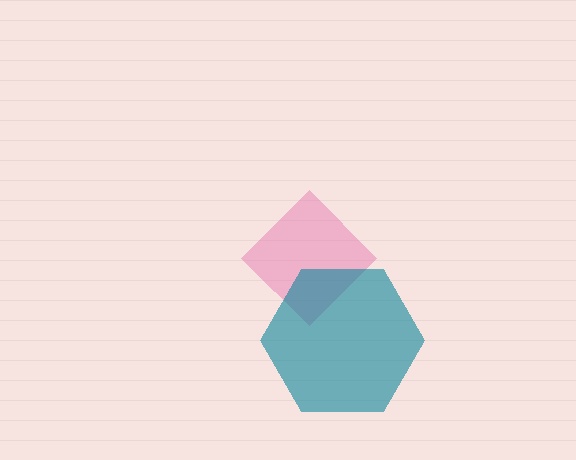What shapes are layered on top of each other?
The layered shapes are: a pink diamond, a teal hexagon.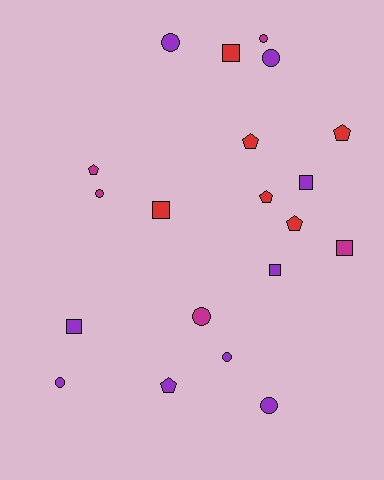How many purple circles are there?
There are 5 purple circles.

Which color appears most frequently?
Purple, with 9 objects.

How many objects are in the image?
There are 20 objects.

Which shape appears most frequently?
Circle, with 8 objects.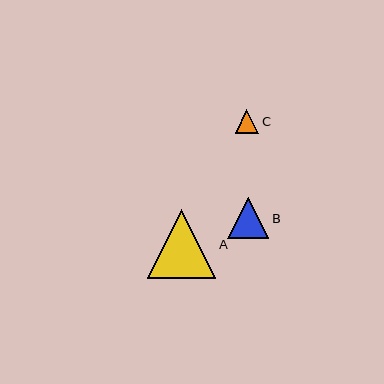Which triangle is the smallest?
Triangle C is the smallest with a size of approximately 24 pixels.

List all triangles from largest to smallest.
From largest to smallest: A, B, C.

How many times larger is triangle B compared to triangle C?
Triangle B is approximately 1.7 times the size of triangle C.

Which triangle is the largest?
Triangle A is the largest with a size of approximately 68 pixels.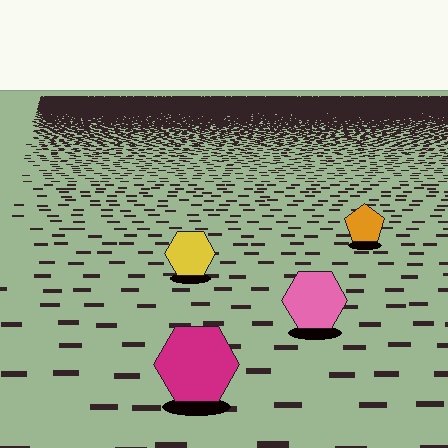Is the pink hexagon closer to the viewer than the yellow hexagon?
Yes. The pink hexagon is closer — you can tell from the texture gradient: the ground texture is coarser near it.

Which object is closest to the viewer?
The magenta hexagon is closest. The texture marks near it are larger and more spread out.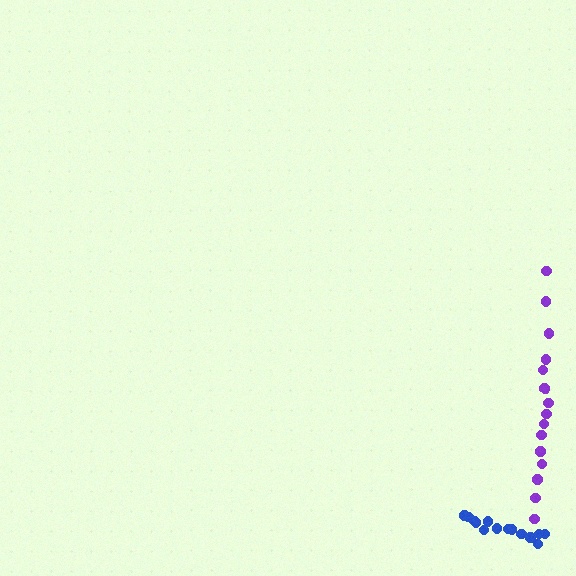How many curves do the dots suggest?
There are 2 distinct paths.